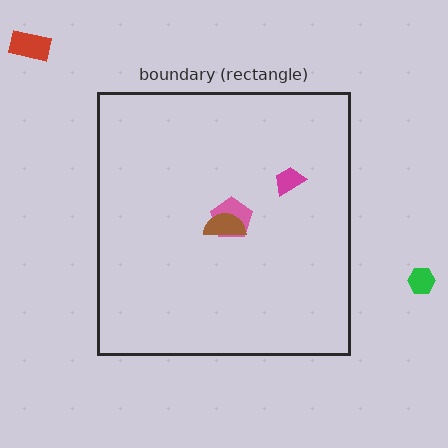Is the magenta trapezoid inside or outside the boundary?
Inside.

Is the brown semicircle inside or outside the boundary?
Inside.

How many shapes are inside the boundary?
3 inside, 2 outside.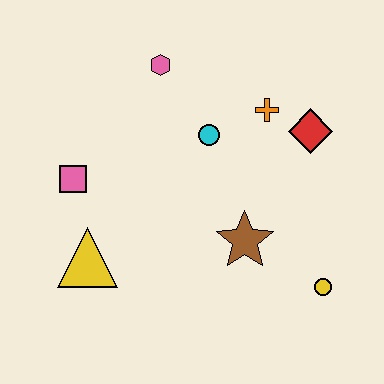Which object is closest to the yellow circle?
The brown star is closest to the yellow circle.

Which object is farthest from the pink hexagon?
The yellow circle is farthest from the pink hexagon.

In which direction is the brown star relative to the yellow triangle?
The brown star is to the right of the yellow triangle.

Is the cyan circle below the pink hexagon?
Yes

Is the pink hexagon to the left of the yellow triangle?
No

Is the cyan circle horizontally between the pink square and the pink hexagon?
No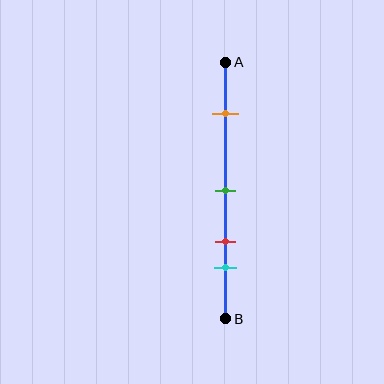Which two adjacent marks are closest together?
The red and cyan marks are the closest adjacent pair.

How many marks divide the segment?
There are 4 marks dividing the segment.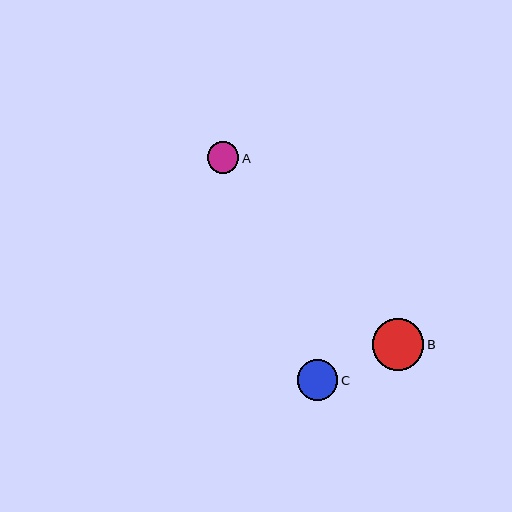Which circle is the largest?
Circle B is the largest with a size of approximately 52 pixels.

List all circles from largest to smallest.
From largest to smallest: B, C, A.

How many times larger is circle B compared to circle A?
Circle B is approximately 1.7 times the size of circle A.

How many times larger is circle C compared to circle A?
Circle C is approximately 1.3 times the size of circle A.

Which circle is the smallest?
Circle A is the smallest with a size of approximately 31 pixels.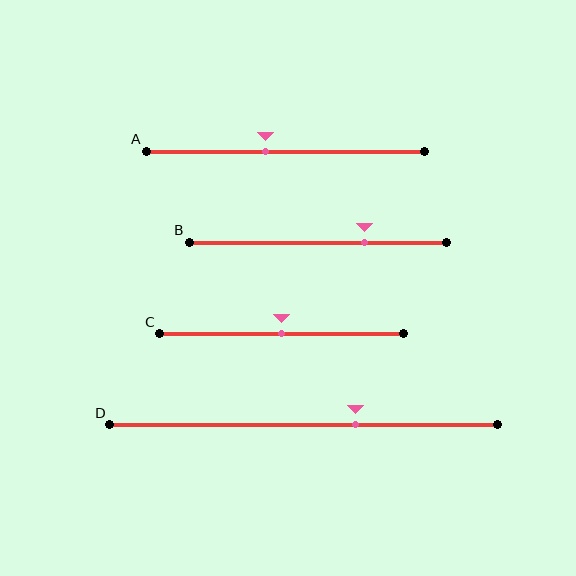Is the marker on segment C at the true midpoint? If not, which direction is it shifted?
Yes, the marker on segment C is at the true midpoint.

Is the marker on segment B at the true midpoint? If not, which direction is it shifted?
No, the marker on segment B is shifted to the right by about 18% of the segment length.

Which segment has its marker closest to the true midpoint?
Segment C has its marker closest to the true midpoint.